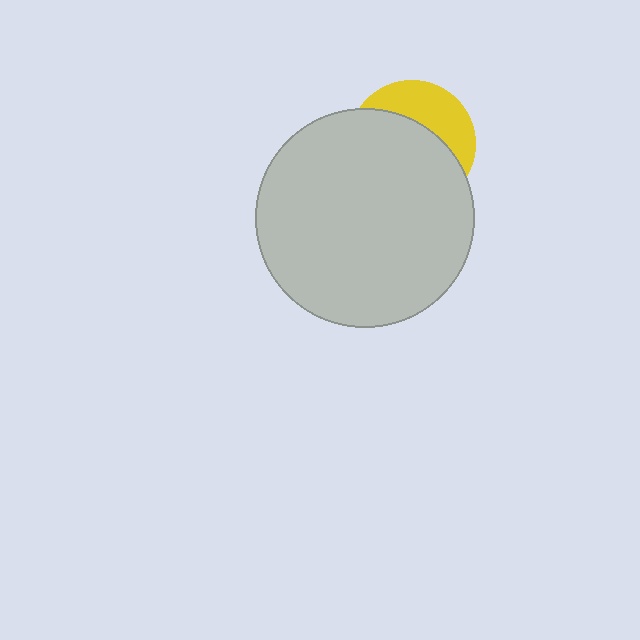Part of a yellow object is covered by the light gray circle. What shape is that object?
It is a circle.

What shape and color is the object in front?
The object in front is a light gray circle.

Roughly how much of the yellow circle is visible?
A small part of it is visible (roughly 34%).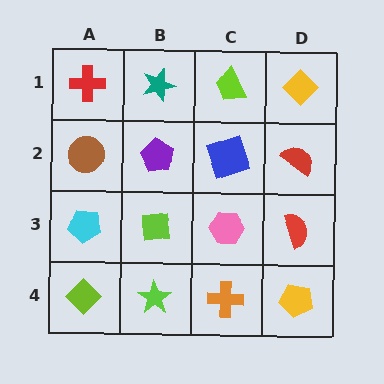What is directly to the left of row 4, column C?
A lime star.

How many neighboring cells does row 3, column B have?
4.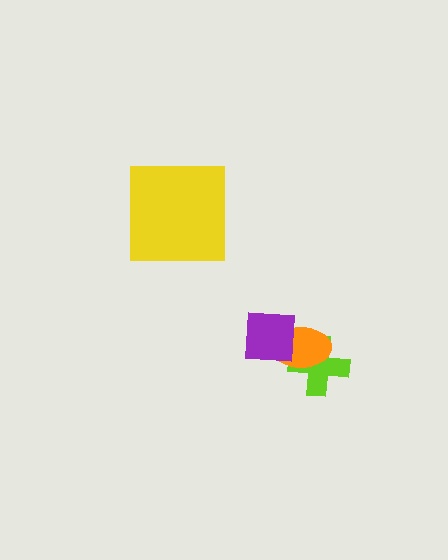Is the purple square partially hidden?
No, no other shape covers it.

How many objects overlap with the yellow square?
0 objects overlap with the yellow square.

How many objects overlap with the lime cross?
1 object overlaps with the lime cross.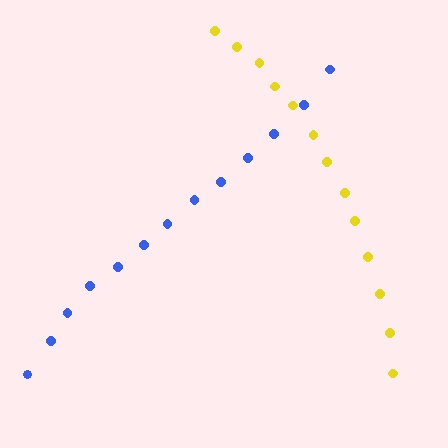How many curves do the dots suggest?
There are 2 distinct paths.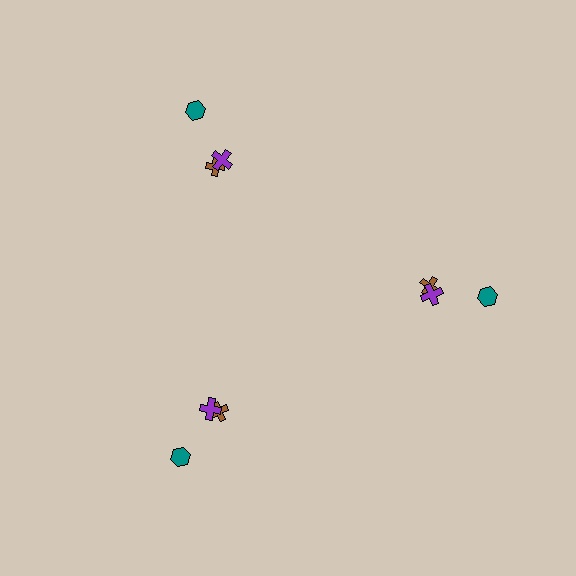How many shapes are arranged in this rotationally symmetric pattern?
There are 9 shapes, arranged in 3 groups of 3.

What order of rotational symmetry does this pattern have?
This pattern has 3-fold rotational symmetry.